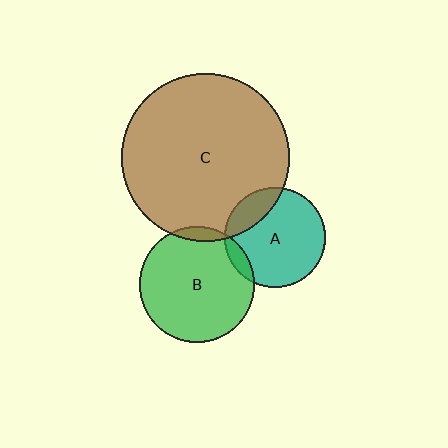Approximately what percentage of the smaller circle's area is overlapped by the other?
Approximately 20%.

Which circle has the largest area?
Circle C (brown).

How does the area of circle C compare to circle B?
Approximately 2.1 times.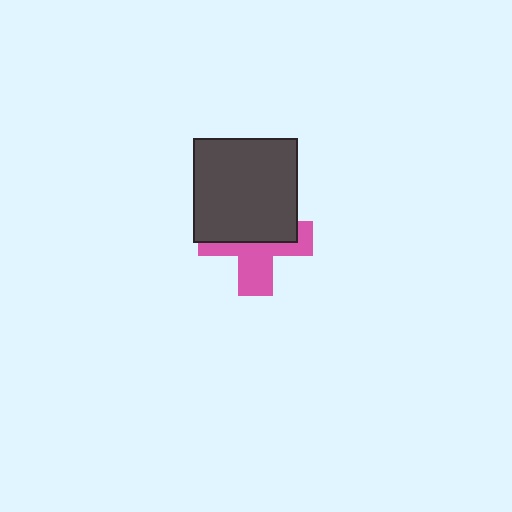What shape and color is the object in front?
The object in front is a dark gray square.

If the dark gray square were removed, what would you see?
You would see the complete pink cross.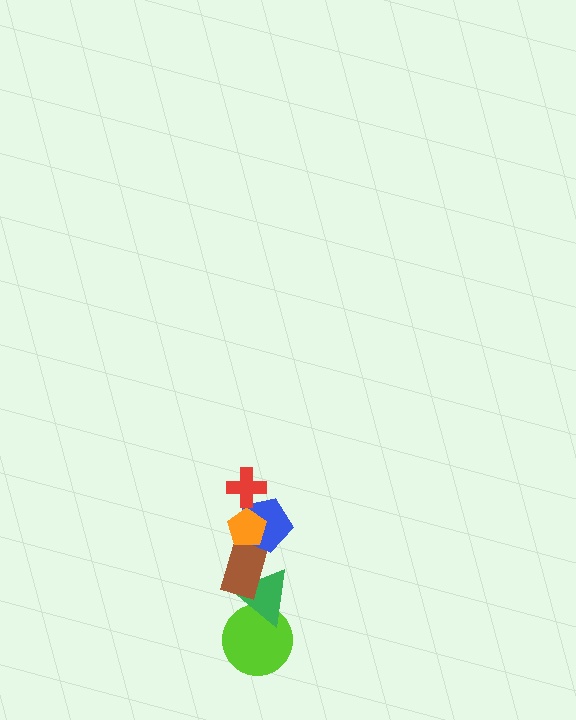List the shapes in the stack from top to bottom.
From top to bottom: the red cross, the orange pentagon, the blue pentagon, the brown rectangle, the green triangle, the lime circle.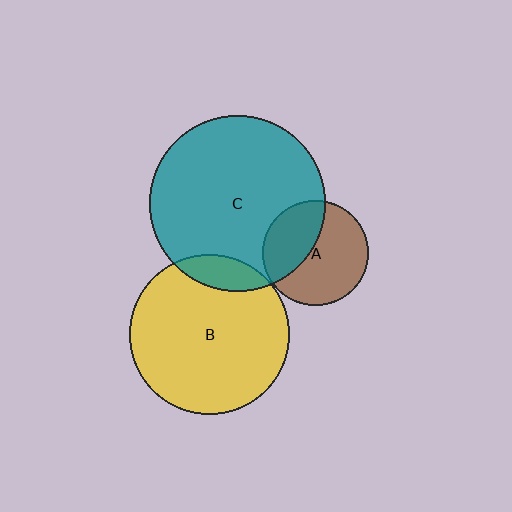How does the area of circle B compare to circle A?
Approximately 2.3 times.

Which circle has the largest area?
Circle C (teal).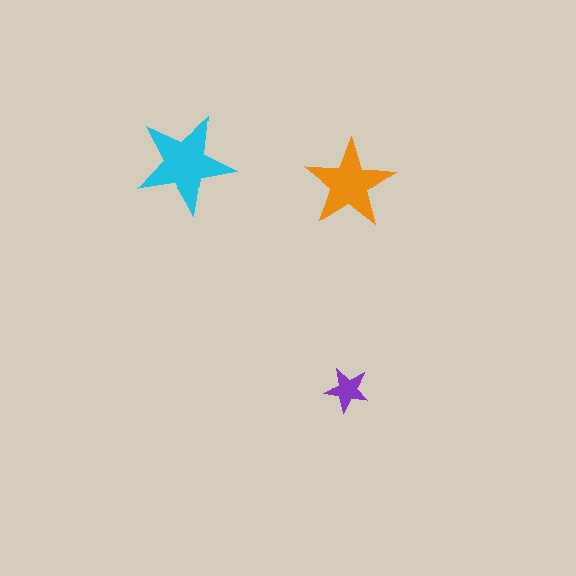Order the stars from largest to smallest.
the cyan one, the orange one, the purple one.